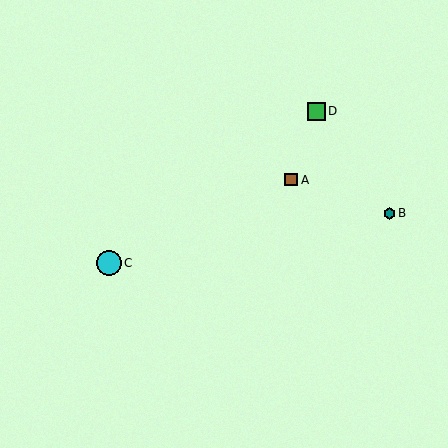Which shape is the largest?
The cyan circle (labeled C) is the largest.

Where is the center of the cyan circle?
The center of the cyan circle is at (109, 263).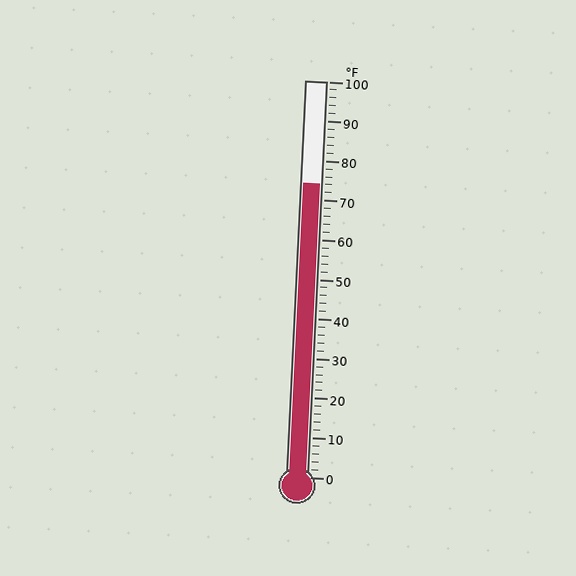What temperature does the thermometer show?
The thermometer shows approximately 74°F.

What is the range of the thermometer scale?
The thermometer scale ranges from 0°F to 100°F.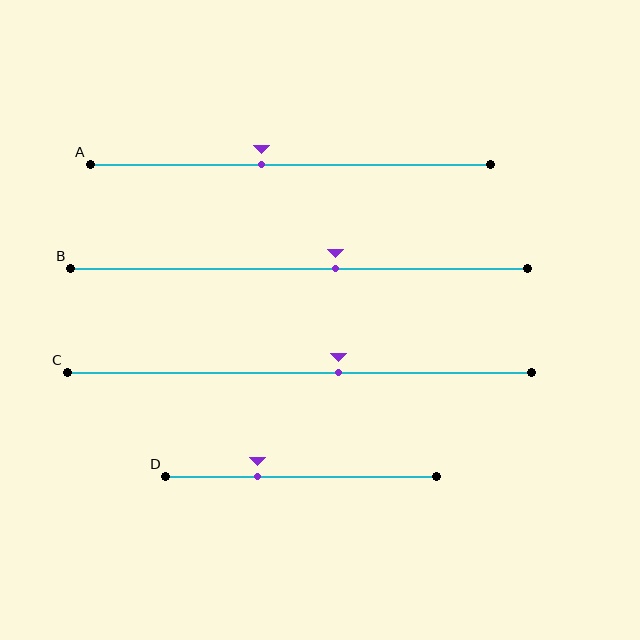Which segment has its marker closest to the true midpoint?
Segment A has its marker closest to the true midpoint.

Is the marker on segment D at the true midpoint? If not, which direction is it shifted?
No, the marker on segment D is shifted to the left by about 16% of the segment length.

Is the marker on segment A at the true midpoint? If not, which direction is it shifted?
No, the marker on segment A is shifted to the left by about 7% of the segment length.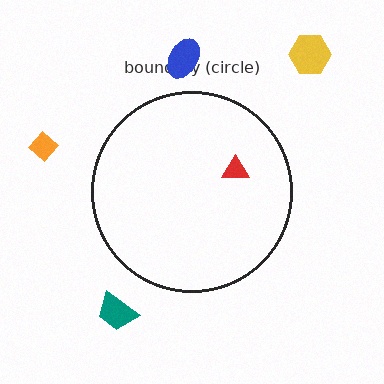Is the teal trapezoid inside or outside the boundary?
Outside.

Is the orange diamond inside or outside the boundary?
Outside.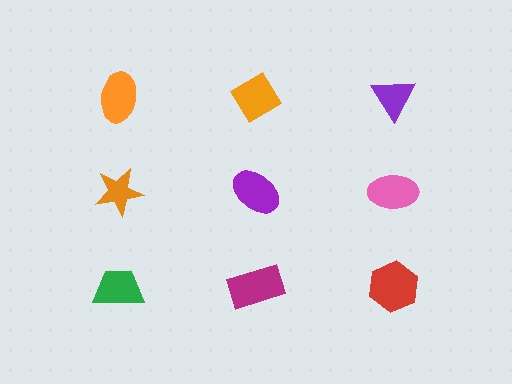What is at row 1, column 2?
An orange diamond.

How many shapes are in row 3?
3 shapes.